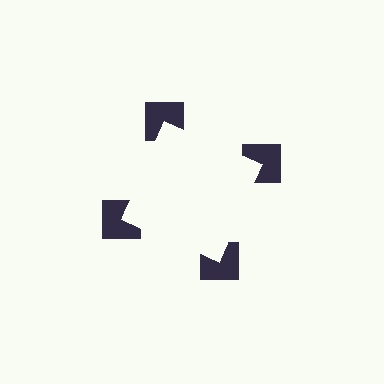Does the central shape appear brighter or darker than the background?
It typically appears slightly brighter than the background, even though no actual brightness change is drawn.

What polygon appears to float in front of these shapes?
An illusory square — its edges are inferred from the aligned wedge cuts in the notched squares, not physically drawn.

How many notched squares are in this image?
There are 4 — one at each vertex of the illusory square.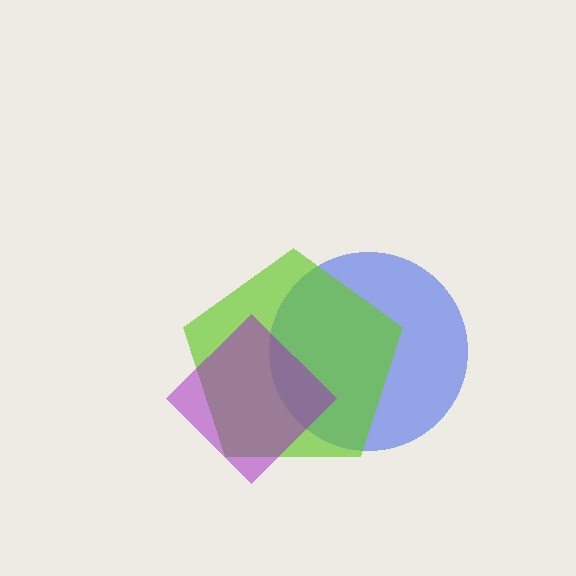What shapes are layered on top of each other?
The layered shapes are: a blue circle, a lime pentagon, a purple diamond.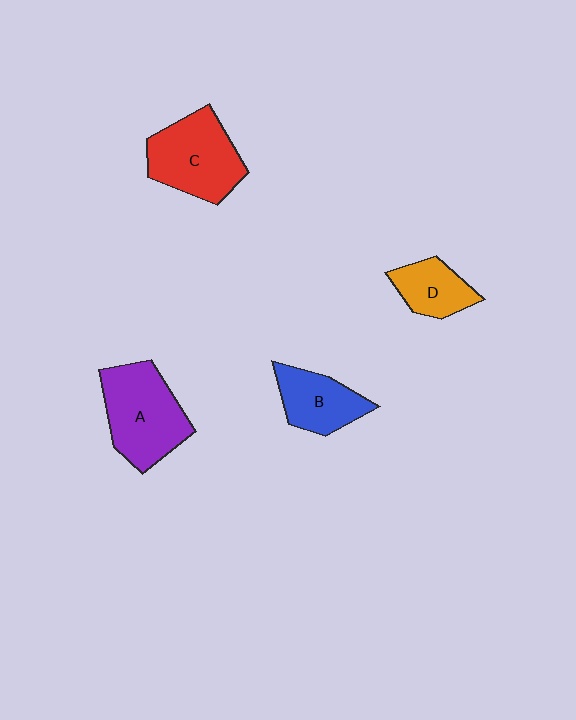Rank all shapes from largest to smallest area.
From largest to smallest: A (purple), C (red), B (blue), D (orange).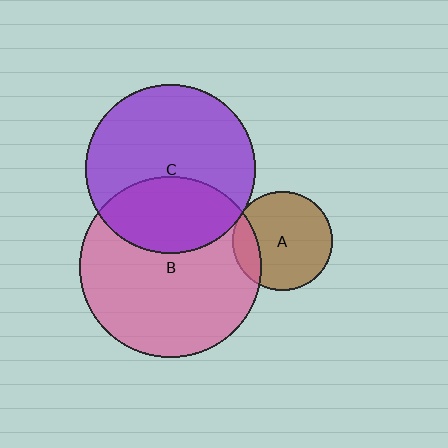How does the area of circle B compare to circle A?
Approximately 3.3 times.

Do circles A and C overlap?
Yes.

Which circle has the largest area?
Circle B (pink).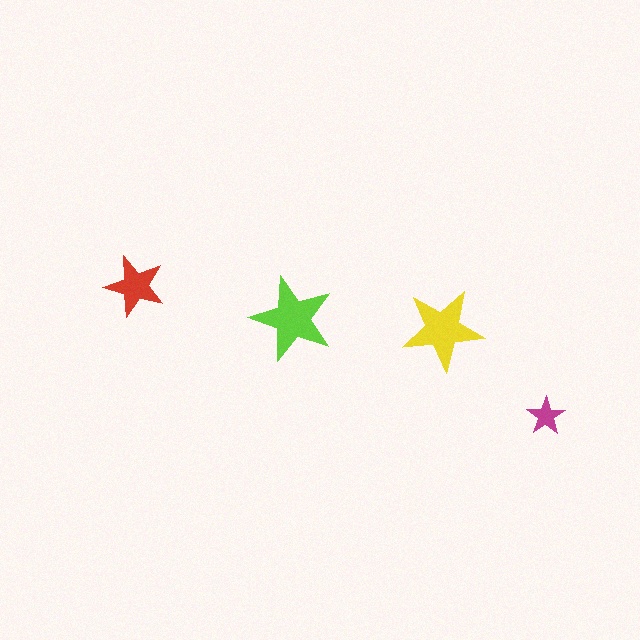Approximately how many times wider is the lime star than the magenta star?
About 2 times wider.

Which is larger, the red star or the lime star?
The lime one.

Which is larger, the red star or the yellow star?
The yellow one.